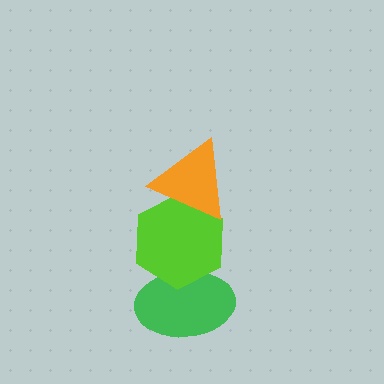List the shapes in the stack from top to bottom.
From top to bottom: the orange triangle, the lime hexagon, the green ellipse.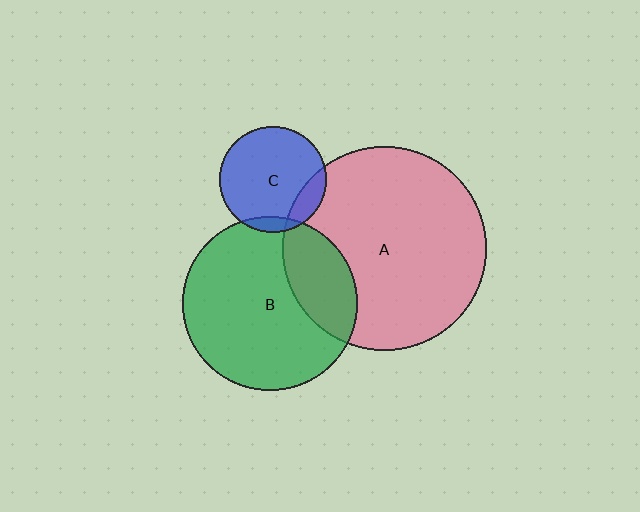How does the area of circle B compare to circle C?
Approximately 2.7 times.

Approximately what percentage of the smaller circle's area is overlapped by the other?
Approximately 10%.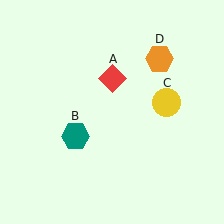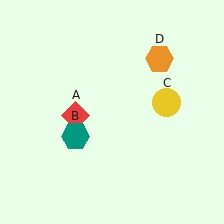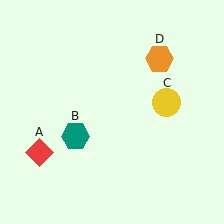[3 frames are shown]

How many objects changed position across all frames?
1 object changed position: red diamond (object A).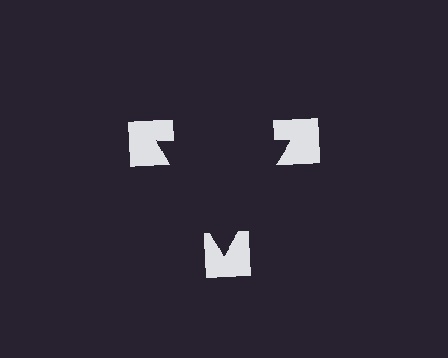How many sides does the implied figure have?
3 sides.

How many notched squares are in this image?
There are 3 — one at each vertex of the illusory triangle.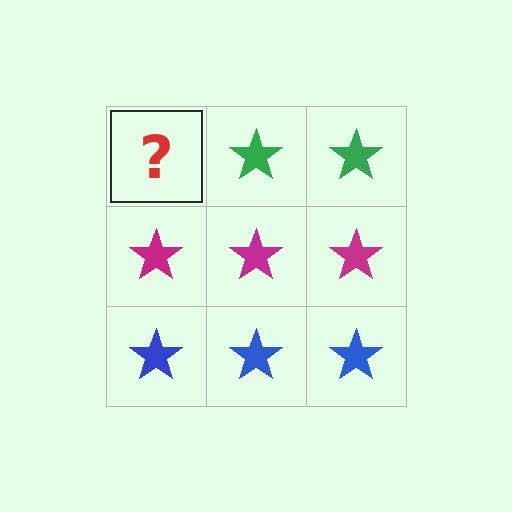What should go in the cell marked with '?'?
The missing cell should contain a green star.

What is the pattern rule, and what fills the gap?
The rule is that each row has a consistent color. The gap should be filled with a green star.